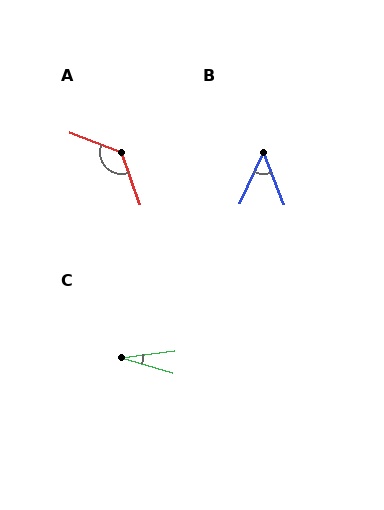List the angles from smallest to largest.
C (25°), B (47°), A (131°).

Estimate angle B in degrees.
Approximately 47 degrees.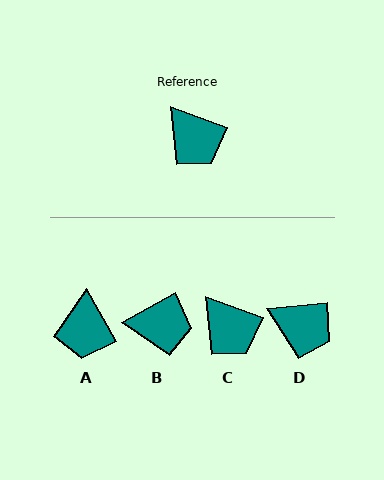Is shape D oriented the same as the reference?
No, it is off by about 27 degrees.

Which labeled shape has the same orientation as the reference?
C.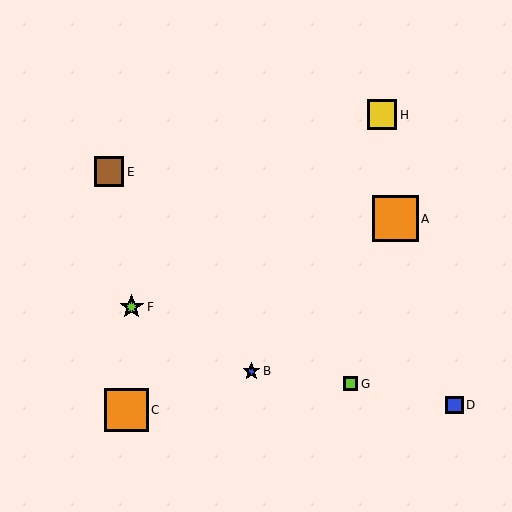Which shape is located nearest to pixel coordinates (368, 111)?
The yellow square (labeled H) at (382, 115) is nearest to that location.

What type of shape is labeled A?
Shape A is an orange square.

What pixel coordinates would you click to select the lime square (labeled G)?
Click at (351, 384) to select the lime square G.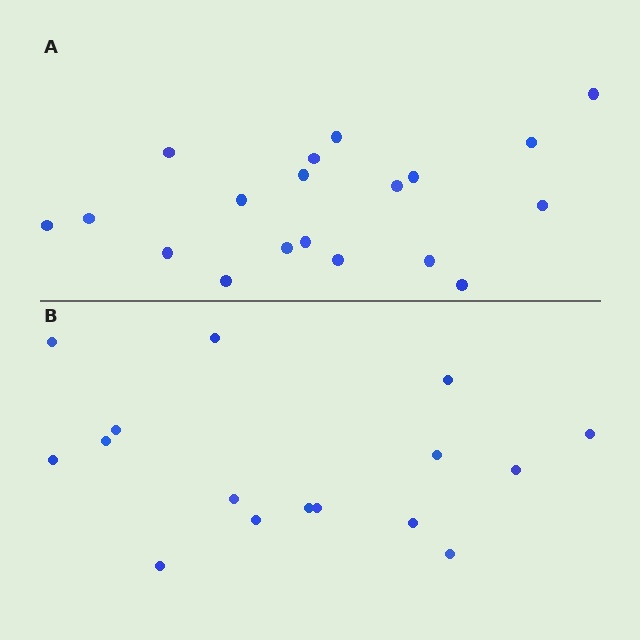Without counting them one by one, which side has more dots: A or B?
Region A (the top region) has more dots.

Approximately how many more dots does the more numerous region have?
Region A has just a few more — roughly 2 or 3 more dots than region B.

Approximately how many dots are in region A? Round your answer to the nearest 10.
About 20 dots. (The exact count is 19, which rounds to 20.)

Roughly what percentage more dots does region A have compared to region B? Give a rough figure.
About 20% more.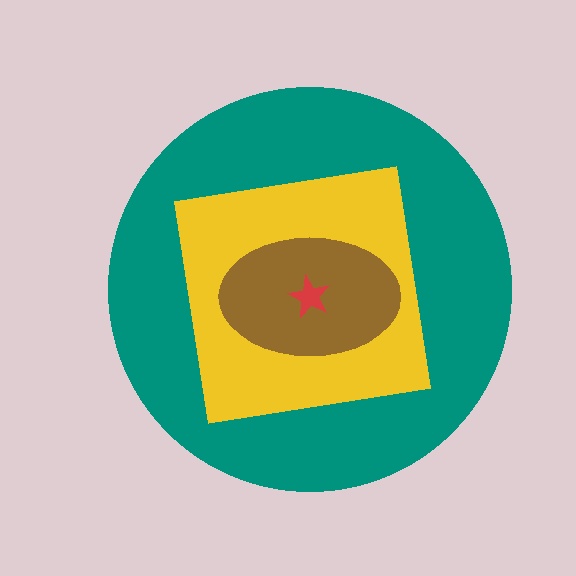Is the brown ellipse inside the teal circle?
Yes.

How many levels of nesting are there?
4.